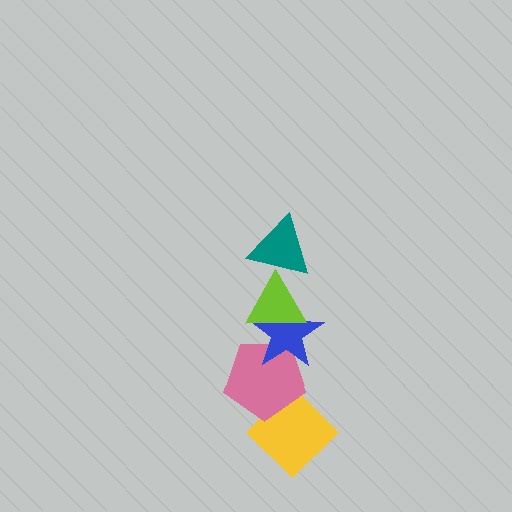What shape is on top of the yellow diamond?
The pink pentagon is on top of the yellow diamond.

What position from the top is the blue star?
The blue star is 3rd from the top.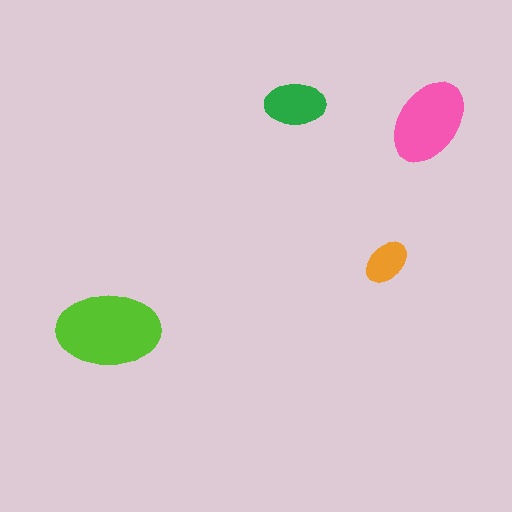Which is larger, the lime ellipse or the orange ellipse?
The lime one.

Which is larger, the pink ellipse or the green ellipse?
The pink one.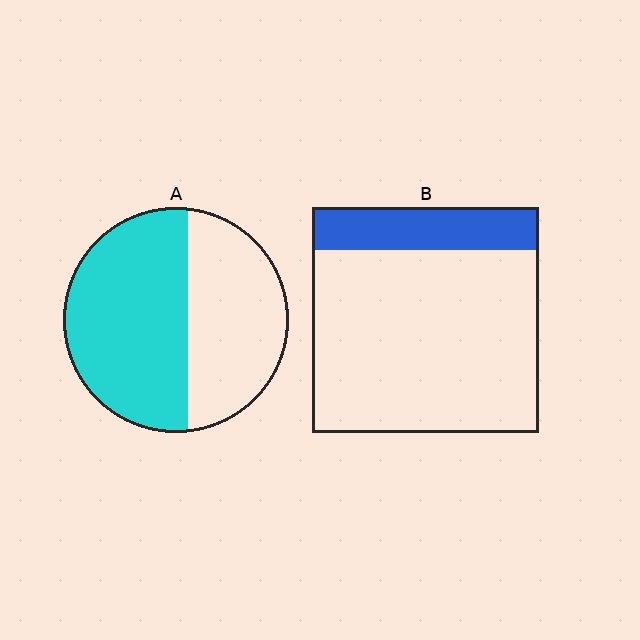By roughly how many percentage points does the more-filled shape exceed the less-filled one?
By roughly 40 percentage points (A over B).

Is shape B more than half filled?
No.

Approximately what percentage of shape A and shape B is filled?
A is approximately 55% and B is approximately 20%.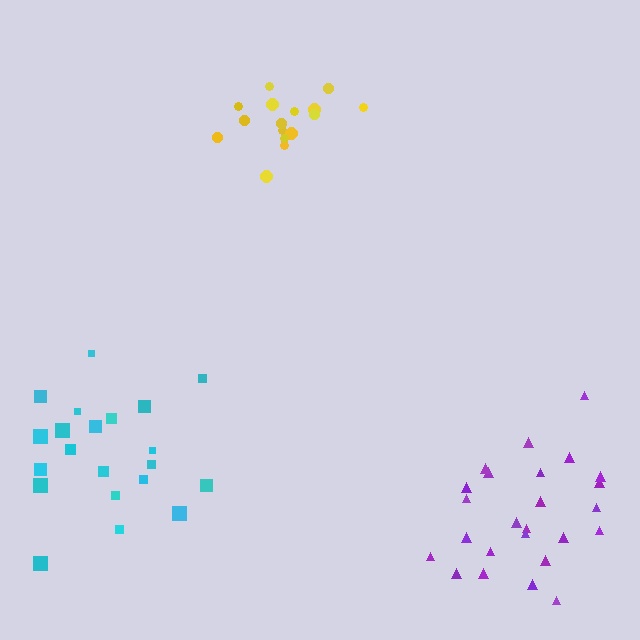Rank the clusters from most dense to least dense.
yellow, purple, cyan.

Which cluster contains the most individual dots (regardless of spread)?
Purple (25).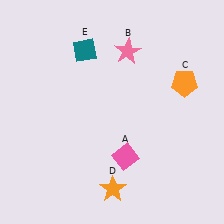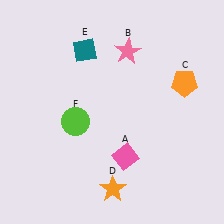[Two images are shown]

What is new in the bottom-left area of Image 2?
A lime circle (F) was added in the bottom-left area of Image 2.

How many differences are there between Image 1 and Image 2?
There is 1 difference between the two images.